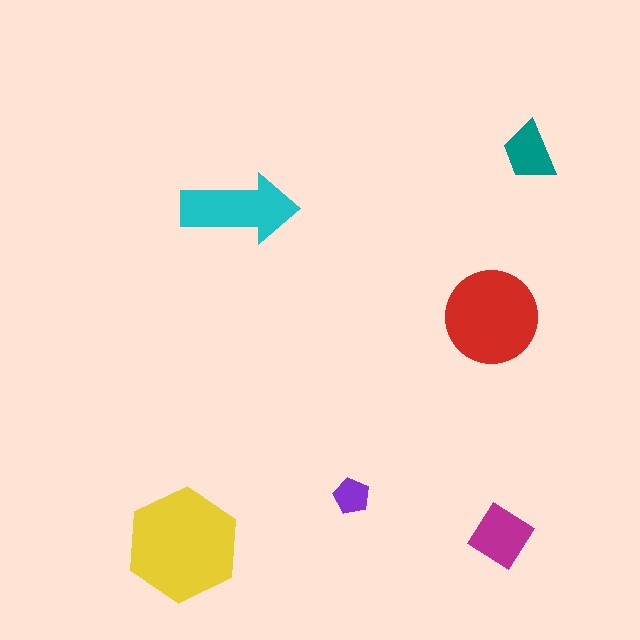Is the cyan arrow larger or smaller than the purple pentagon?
Larger.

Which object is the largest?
The yellow hexagon.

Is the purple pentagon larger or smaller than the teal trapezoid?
Smaller.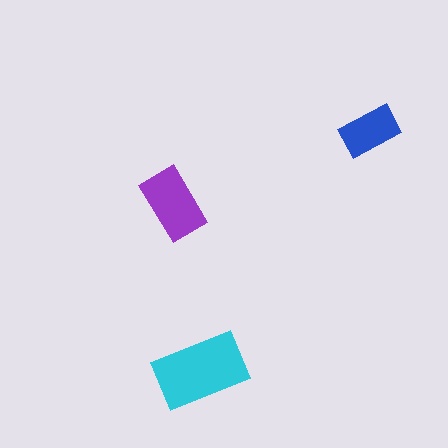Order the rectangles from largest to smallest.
the cyan one, the purple one, the blue one.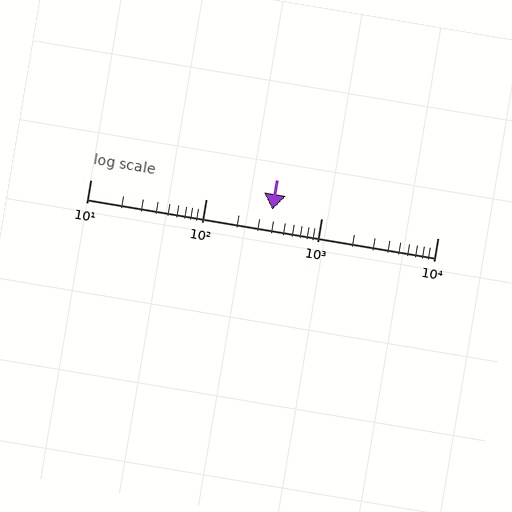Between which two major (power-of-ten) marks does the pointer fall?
The pointer is between 100 and 1000.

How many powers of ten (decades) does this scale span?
The scale spans 3 decades, from 10 to 10000.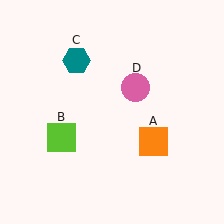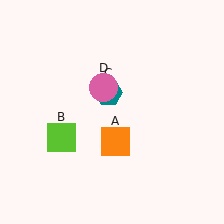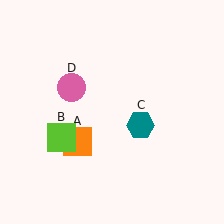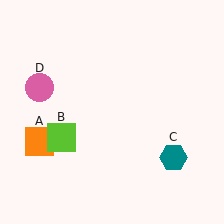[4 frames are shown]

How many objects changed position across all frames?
3 objects changed position: orange square (object A), teal hexagon (object C), pink circle (object D).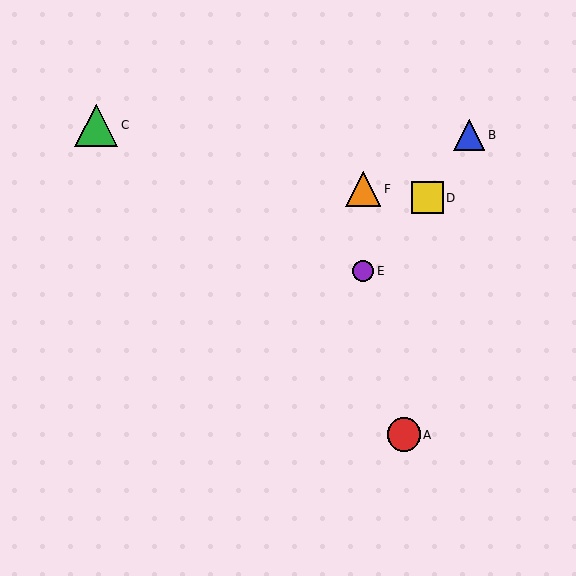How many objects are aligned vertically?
2 objects (E, F) are aligned vertically.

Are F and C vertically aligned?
No, F is at x≈363 and C is at x≈96.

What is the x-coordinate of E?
Object E is at x≈363.